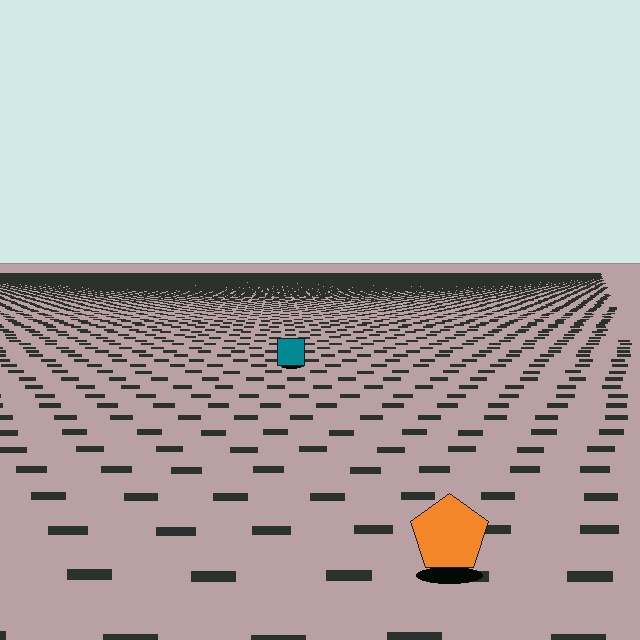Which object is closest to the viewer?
The orange pentagon is closest. The texture marks near it are larger and more spread out.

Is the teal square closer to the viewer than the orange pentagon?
No. The orange pentagon is closer — you can tell from the texture gradient: the ground texture is coarser near it.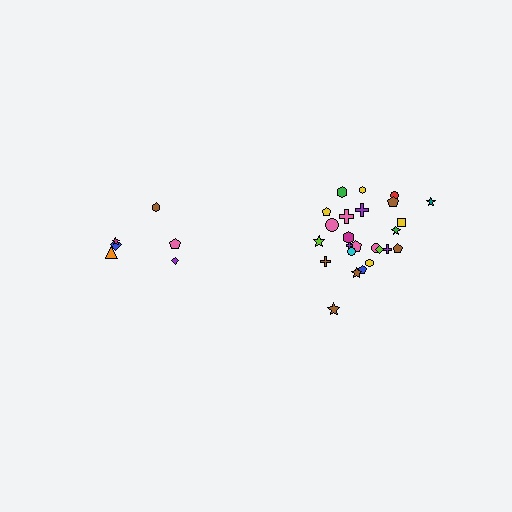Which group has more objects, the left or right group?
The right group.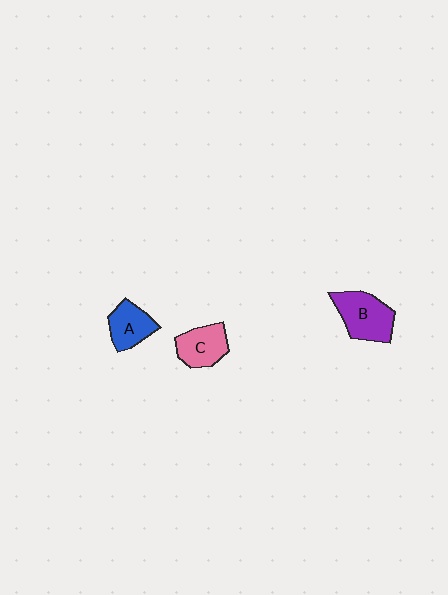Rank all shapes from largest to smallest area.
From largest to smallest: B (purple), C (pink), A (blue).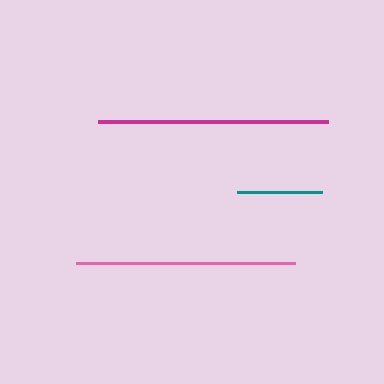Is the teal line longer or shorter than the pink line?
The pink line is longer than the teal line.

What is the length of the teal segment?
The teal segment is approximately 85 pixels long.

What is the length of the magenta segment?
The magenta segment is approximately 231 pixels long.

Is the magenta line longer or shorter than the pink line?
The magenta line is longer than the pink line.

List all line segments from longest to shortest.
From longest to shortest: magenta, pink, teal.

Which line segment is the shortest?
The teal line is the shortest at approximately 85 pixels.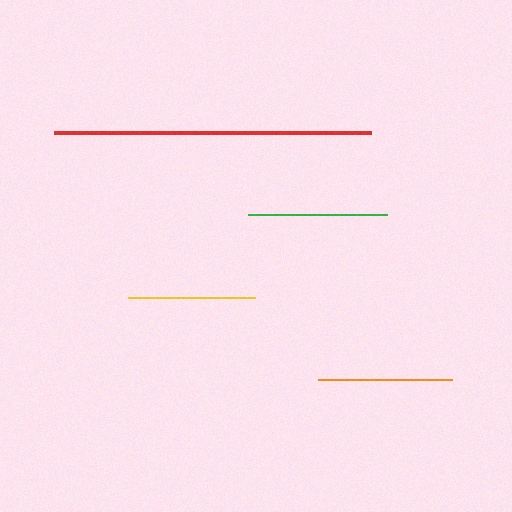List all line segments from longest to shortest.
From longest to shortest: red, green, orange, yellow.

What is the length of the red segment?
The red segment is approximately 317 pixels long.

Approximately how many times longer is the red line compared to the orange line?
The red line is approximately 2.4 times the length of the orange line.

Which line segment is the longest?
The red line is the longest at approximately 317 pixels.